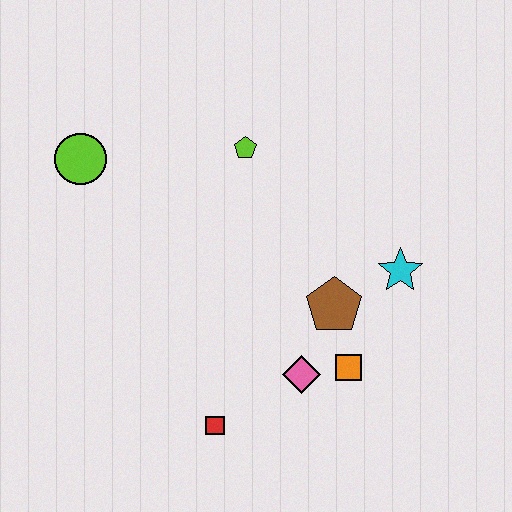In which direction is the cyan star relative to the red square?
The cyan star is to the right of the red square.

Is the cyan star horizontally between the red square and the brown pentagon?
No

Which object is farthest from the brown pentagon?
The lime circle is farthest from the brown pentagon.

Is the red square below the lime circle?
Yes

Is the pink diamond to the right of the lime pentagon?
Yes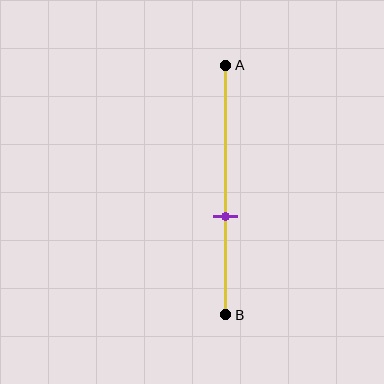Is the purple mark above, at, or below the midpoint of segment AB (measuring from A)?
The purple mark is below the midpoint of segment AB.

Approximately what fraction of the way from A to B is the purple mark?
The purple mark is approximately 60% of the way from A to B.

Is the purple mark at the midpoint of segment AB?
No, the mark is at about 60% from A, not at the 50% midpoint.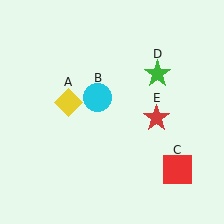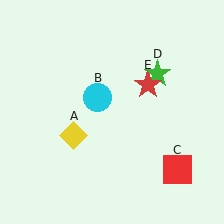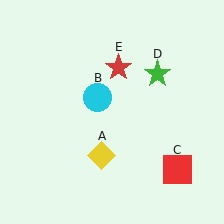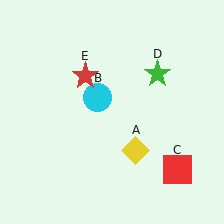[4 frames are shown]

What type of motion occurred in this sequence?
The yellow diamond (object A), red star (object E) rotated counterclockwise around the center of the scene.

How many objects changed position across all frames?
2 objects changed position: yellow diamond (object A), red star (object E).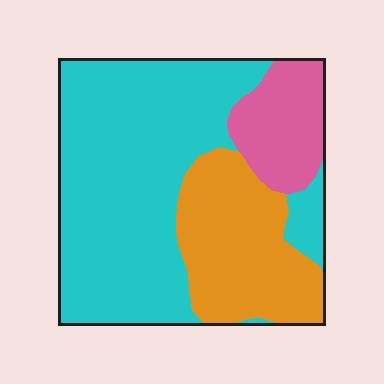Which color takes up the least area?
Pink, at roughly 15%.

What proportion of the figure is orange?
Orange takes up between a sixth and a third of the figure.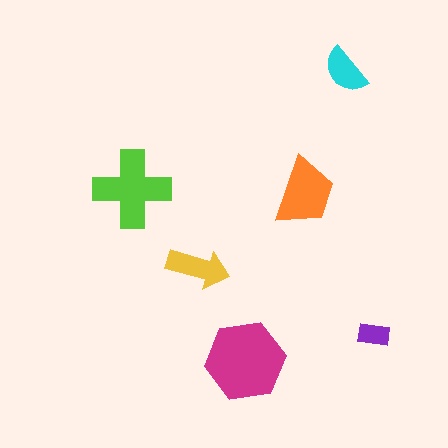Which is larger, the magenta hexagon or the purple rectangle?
The magenta hexagon.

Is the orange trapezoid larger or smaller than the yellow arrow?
Larger.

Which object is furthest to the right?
The purple rectangle is rightmost.